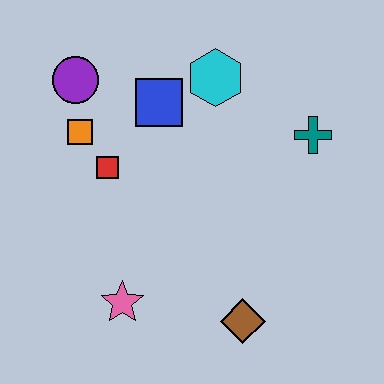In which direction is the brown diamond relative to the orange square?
The brown diamond is below the orange square.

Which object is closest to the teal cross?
The cyan hexagon is closest to the teal cross.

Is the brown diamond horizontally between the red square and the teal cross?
Yes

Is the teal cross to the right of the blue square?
Yes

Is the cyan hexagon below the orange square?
No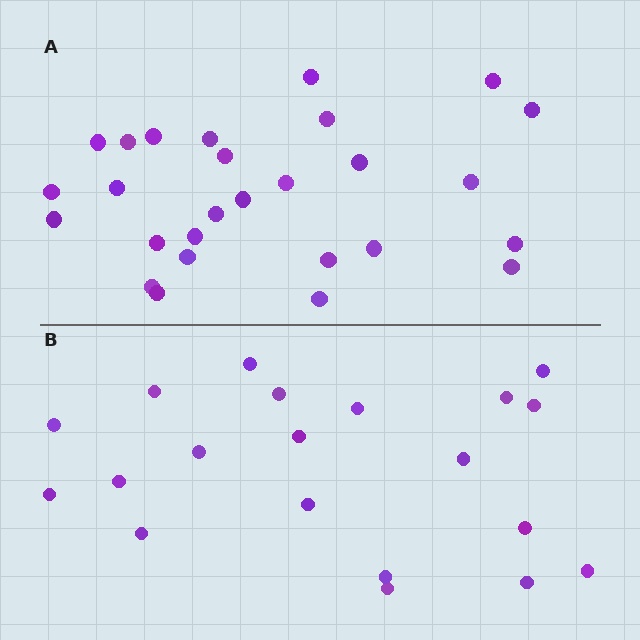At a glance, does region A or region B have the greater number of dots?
Region A (the top region) has more dots.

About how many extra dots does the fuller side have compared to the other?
Region A has roughly 8 or so more dots than region B.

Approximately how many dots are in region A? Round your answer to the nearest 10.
About 30 dots. (The exact count is 27, which rounds to 30.)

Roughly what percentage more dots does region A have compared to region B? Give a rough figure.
About 35% more.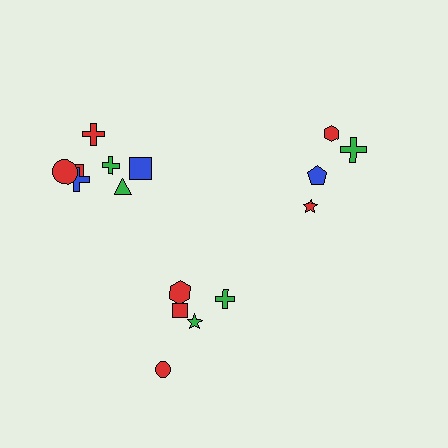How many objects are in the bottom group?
There are 5 objects.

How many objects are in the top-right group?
There are 4 objects.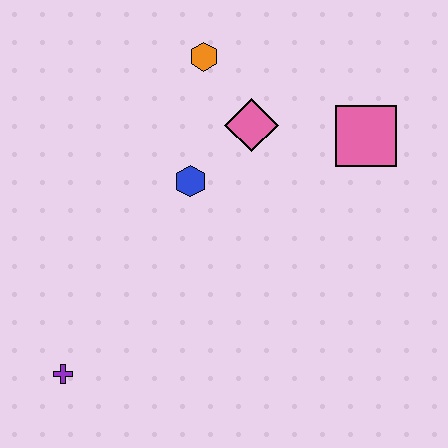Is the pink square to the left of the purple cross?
No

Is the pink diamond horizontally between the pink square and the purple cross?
Yes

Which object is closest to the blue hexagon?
The pink diamond is closest to the blue hexagon.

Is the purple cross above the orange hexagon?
No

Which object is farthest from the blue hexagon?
The purple cross is farthest from the blue hexagon.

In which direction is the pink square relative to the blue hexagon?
The pink square is to the right of the blue hexagon.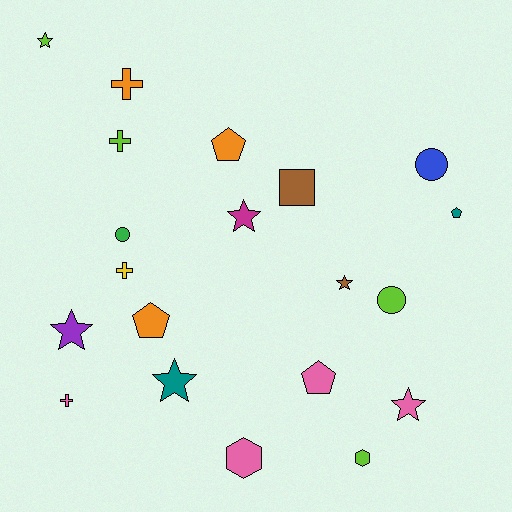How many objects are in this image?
There are 20 objects.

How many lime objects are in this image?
There are 4 lime objects.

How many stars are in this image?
There are 6 stars.